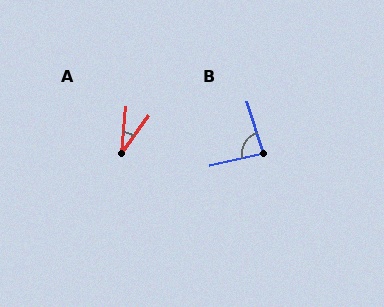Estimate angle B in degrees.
Approximately 85 degrees.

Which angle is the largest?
B, at approximately 85 degrees.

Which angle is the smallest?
A, at approximately 30 degrees.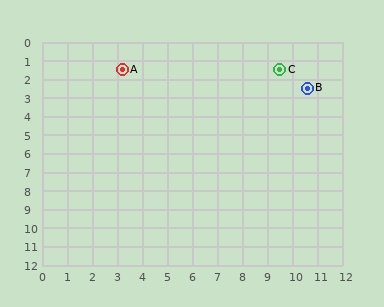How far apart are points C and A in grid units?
Points C and A are about 6.3 grid units apart.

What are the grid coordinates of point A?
Point A is at approximately (3.2, 1.5).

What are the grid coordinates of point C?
Point C is at approximately (9.5, 1.5).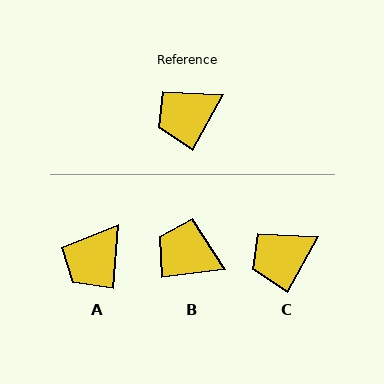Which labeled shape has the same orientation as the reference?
C.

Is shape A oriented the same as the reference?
No, it is off by about 25 degrees.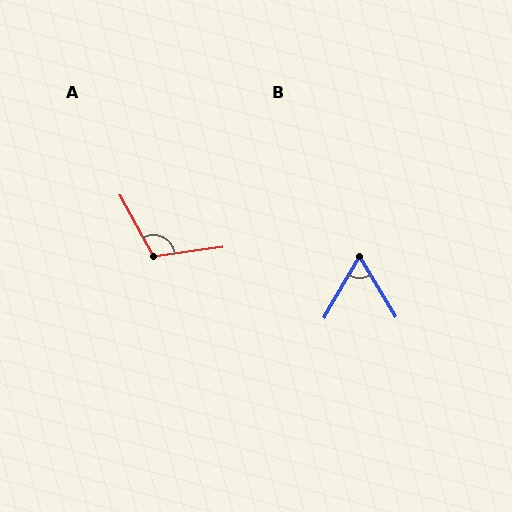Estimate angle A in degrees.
Approximately 111 degrees.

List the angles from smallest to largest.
B (61°), A (111°).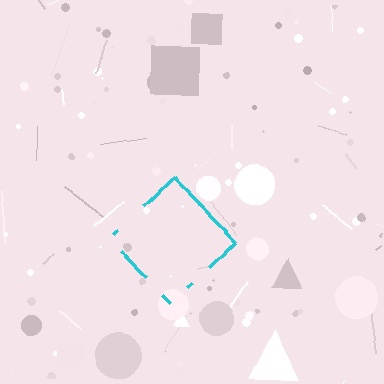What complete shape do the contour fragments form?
The contour fragments form a diamond.